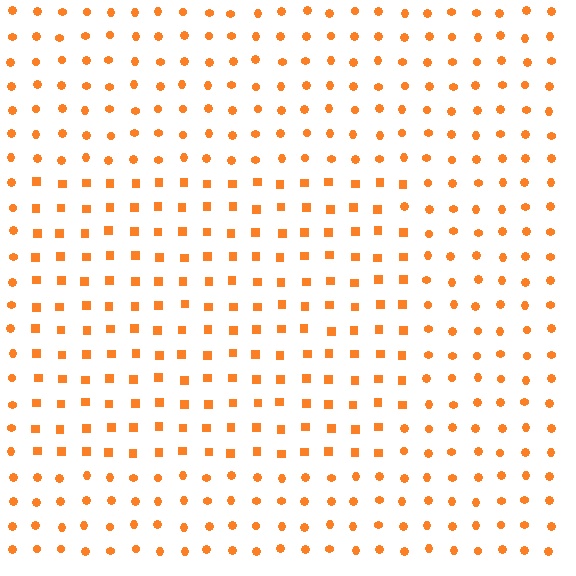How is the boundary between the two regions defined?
The boundary is defined by a change in element shape: squares inside vs. circles outside. All elements share the same color and spacing.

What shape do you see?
I see a rectangle.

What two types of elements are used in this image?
The image uses squares inside the rectangle region and circles outside it.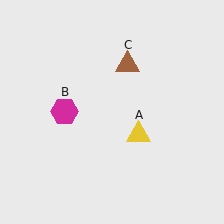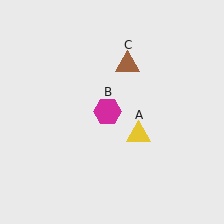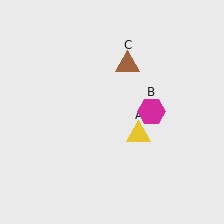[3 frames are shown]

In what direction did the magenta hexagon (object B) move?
The magenta hexagon (object B) moved right.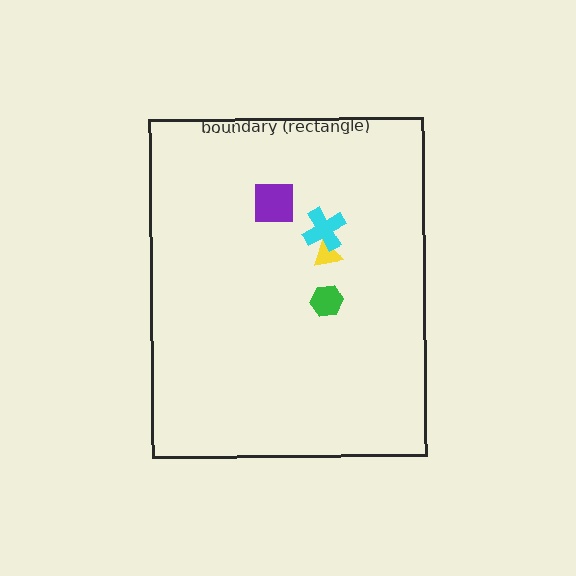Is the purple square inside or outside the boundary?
Inside.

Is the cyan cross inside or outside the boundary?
Inside.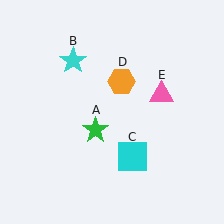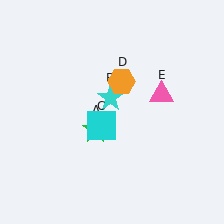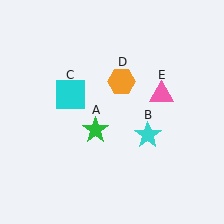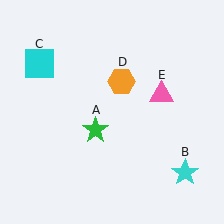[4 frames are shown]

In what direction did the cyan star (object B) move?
The cyan star (object B) moved down and to the right.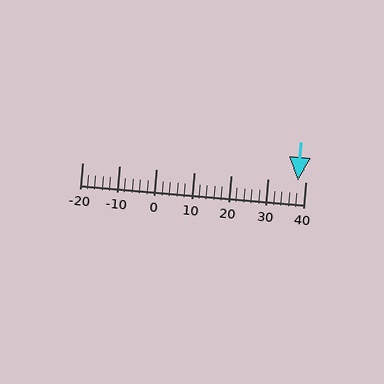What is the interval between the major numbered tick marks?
The major tick marks are spaced 10 units apart.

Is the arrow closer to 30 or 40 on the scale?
The arrow is closer to 40.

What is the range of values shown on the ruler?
The ruler shows values from -20 to 40.